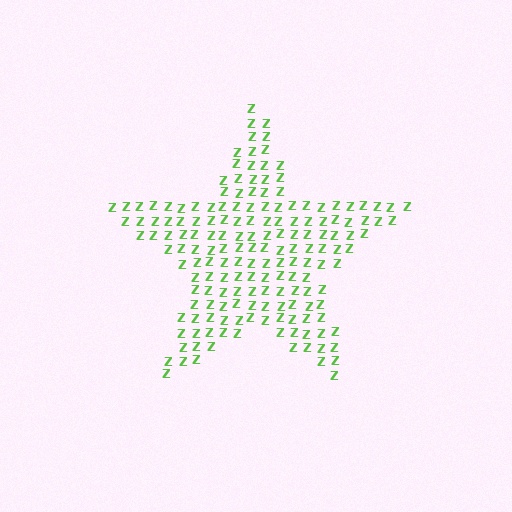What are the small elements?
The small elements are letter Z's.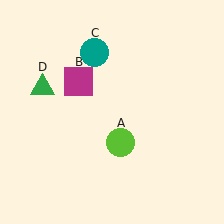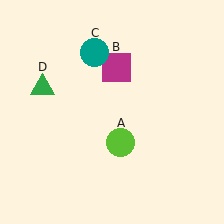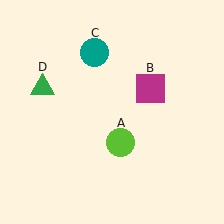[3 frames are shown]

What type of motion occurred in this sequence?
The magenta square (object B) rotated clockwise around the center of the scene.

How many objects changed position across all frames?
1 object changed position: magenta square (object B).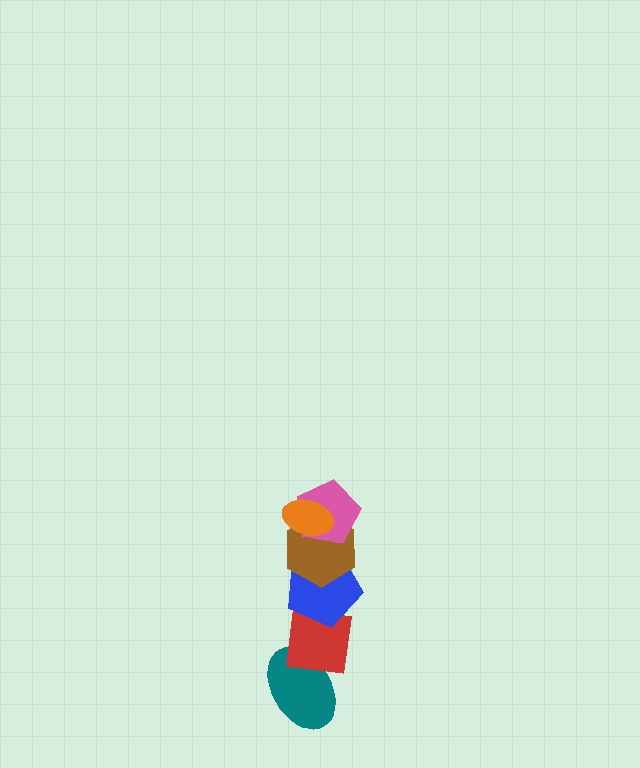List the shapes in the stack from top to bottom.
From top to bottom: the orange ellipse, the pink pentagon, the brown hexagon, the blue pentagon, the red square, the teal ellipse.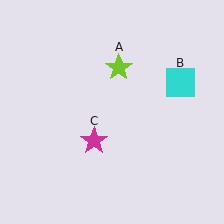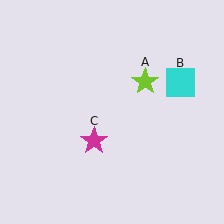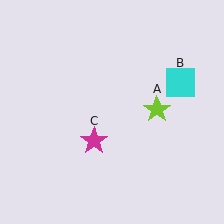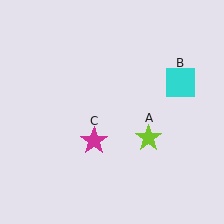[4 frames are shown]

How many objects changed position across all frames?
1 object changed position: lime star (object A).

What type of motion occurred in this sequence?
The lime star (object A) rotated clockwise around the center of the scene.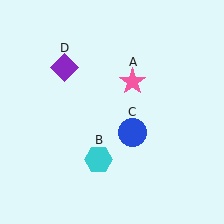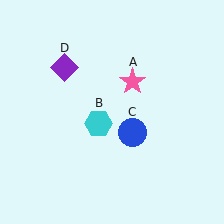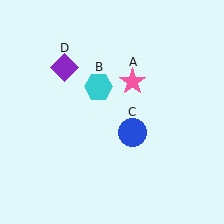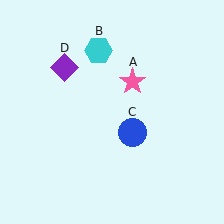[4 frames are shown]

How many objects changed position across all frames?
1 object changed position: cyan hexagon (object B).